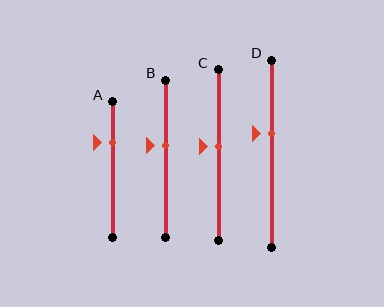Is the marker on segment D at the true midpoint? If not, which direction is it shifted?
No, the marker on segment D is shifted upward by about 11% of the segment length.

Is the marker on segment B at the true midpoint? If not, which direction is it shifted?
No, the marker on segment B is shifted upward by about 9% of the segment length.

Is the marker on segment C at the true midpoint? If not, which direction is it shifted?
No, the marker on segment C is shifted upward by about 5% of the segment length.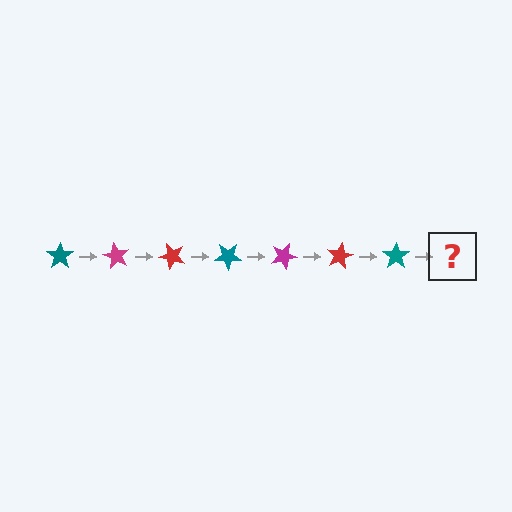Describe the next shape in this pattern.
It should be a magenta star, rotated 420 degrees from the start.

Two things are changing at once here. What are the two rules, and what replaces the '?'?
The two rules are that it rotates 60 degrees each step and the color cycles through teal, magenta, and red. The '?' should be a magenta star, rotated 420 degrees from the start.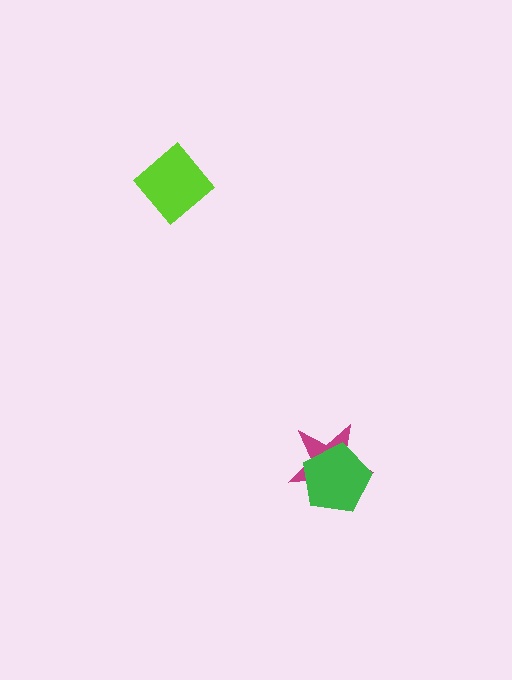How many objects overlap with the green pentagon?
1 object overlaps with the green pentagon.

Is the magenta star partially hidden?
Yes, it is partially covered by another shape.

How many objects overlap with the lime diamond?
0 objects overlap with the lime diamond.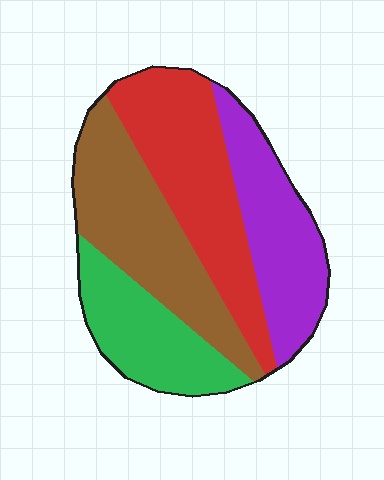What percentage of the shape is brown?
Brown takes up about one quarter (1/4) of the shape.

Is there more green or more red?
Red.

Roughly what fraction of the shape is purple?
Purple covers 23% of the shape.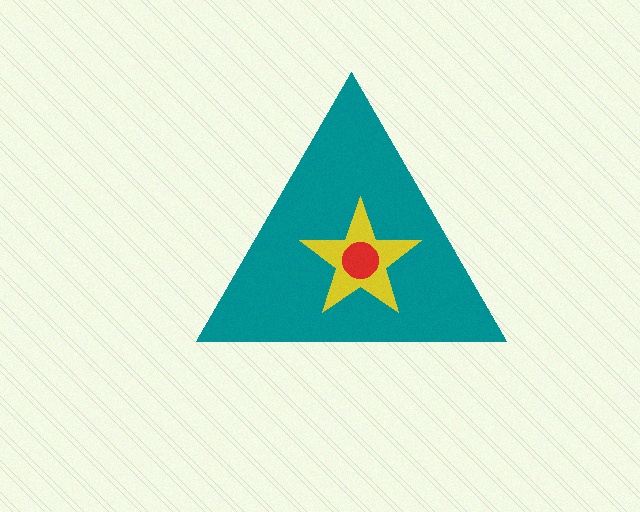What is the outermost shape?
The teal triangle.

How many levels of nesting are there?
3.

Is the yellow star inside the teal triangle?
Yes.